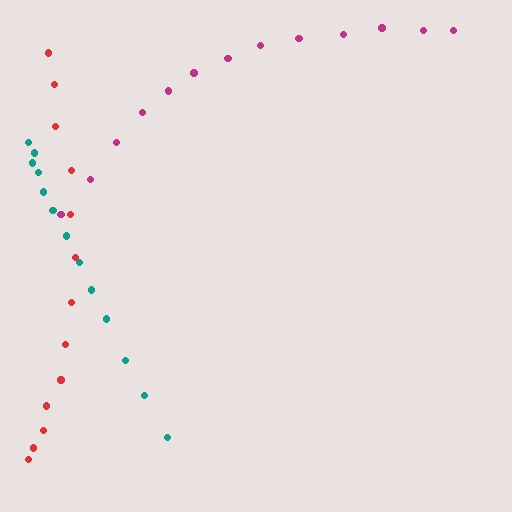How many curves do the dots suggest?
There are 3 distinct paths.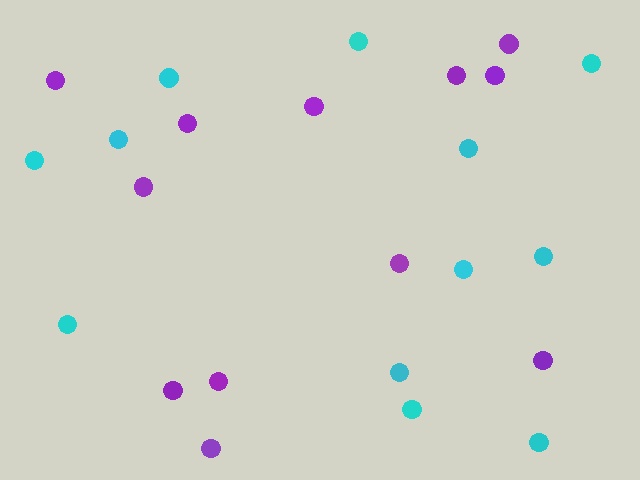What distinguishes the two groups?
There are 2 groups: one group of purple circles (12) and one group of cyan circles (12).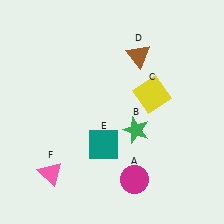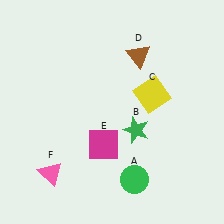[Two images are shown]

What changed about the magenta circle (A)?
In Image 1, A is magenta. In Image 2, it changed to green.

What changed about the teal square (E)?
In Image 1, E is teal. In Image 2, it changed to magenta.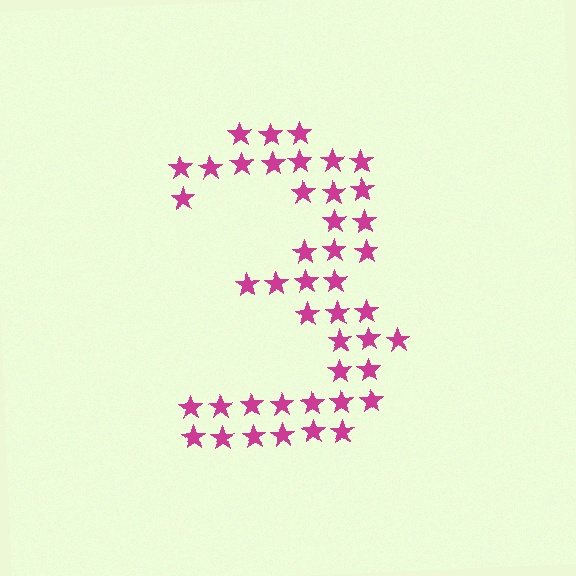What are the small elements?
The small elements are stars.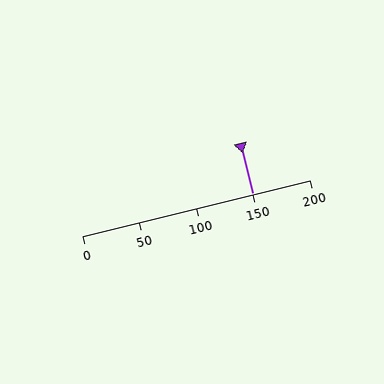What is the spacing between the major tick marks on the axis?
The major ticks are spaced 50 apart.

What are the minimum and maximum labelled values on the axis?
The axis runs from 0 to 200.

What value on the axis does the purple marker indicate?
The marker indicates approximately 150.